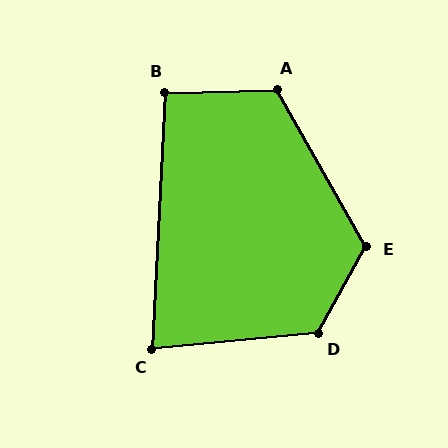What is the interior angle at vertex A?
Approximately 118 degrees (obtuse).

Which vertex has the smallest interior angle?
C, at approximately 82 degrees.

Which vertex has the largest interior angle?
D, at approximately 124 degrees.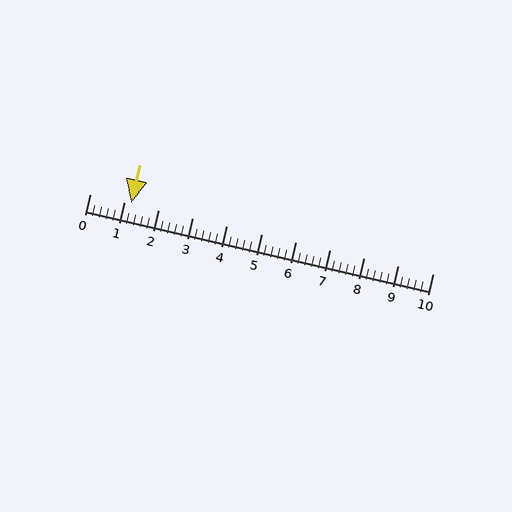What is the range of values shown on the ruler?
The ruler shows values from 0 to 10.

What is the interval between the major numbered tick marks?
The major tick marks are spaced 1 units apart.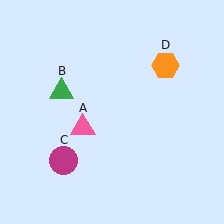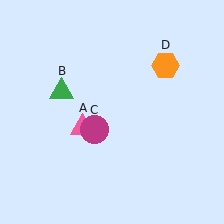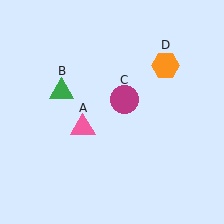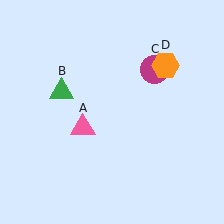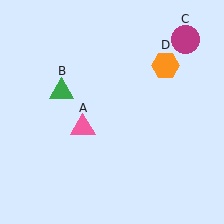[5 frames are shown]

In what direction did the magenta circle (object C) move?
The magenta circle (object C) moved up and to the right.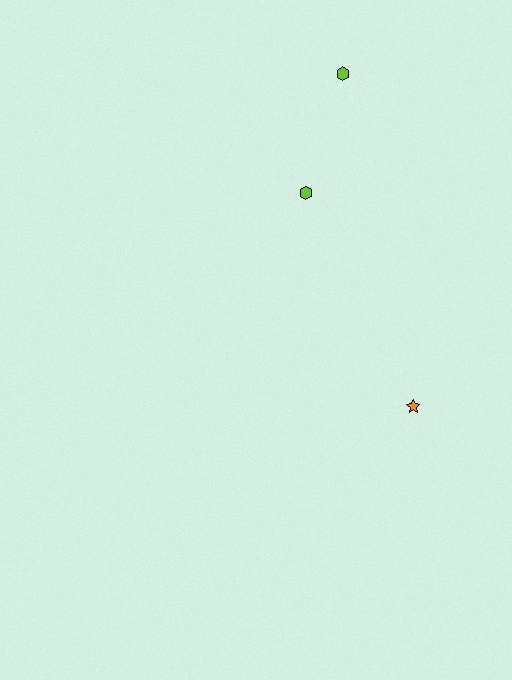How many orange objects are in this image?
There is 1 orange object.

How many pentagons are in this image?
There are no pentagons.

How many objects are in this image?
There are 3 objects.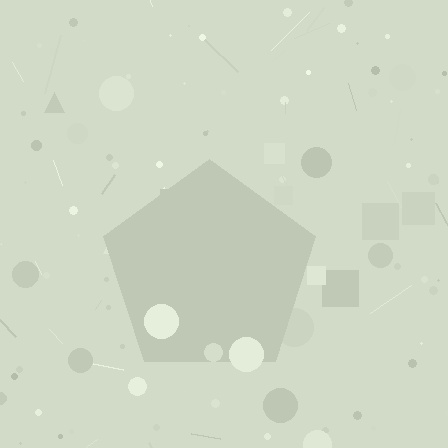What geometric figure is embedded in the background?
A pentagon is embedded in the background.